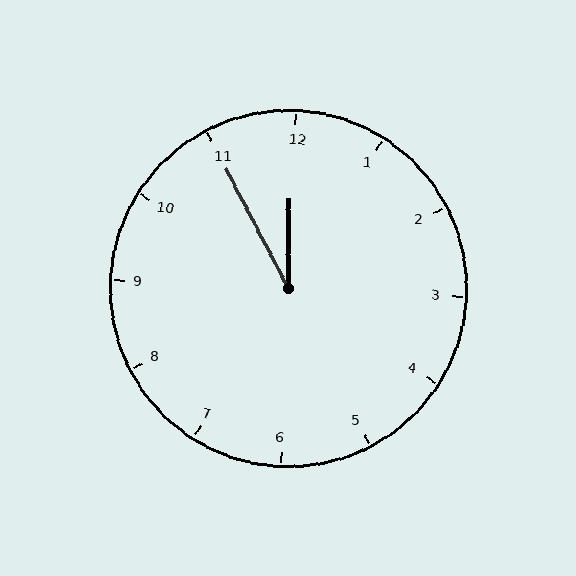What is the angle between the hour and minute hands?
Approximately 28 degrees.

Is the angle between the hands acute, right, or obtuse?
It is acute.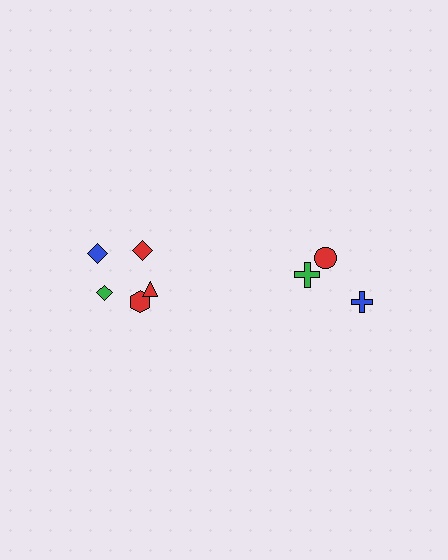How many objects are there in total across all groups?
There are 8 objects.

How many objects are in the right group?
There are 3 objects.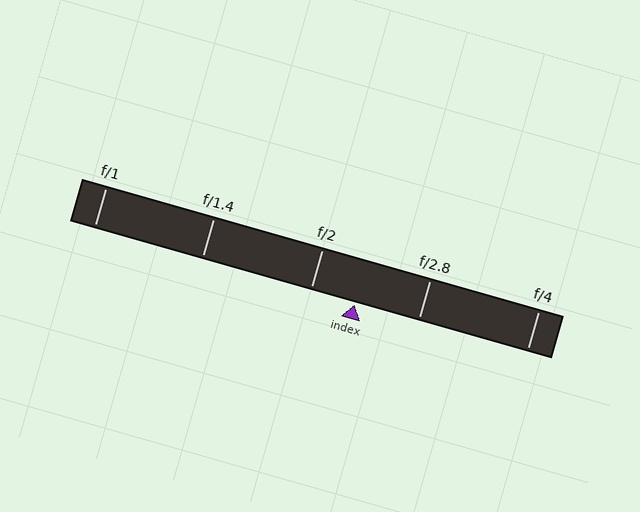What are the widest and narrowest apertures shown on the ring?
The widest aperture shown is f/1 and the narrowest is f/4.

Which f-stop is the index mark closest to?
The index mark is closest to f/2.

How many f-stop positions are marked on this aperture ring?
There are 5 f-stop positions marked.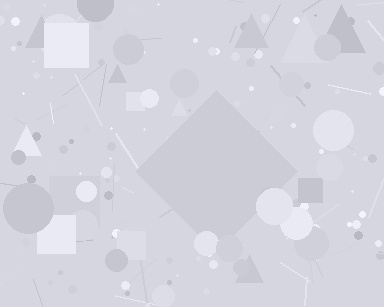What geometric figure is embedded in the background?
A diamond is embedded in the background.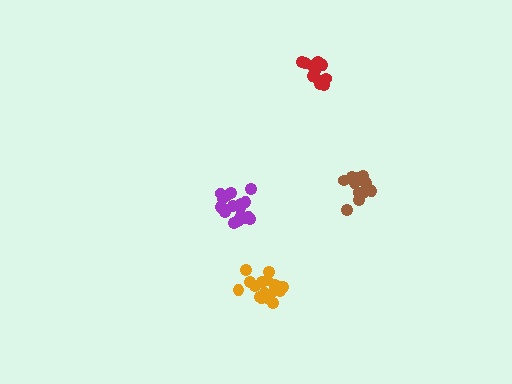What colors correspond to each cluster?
The clusters are colored: brown, orange, red, purple.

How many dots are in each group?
Group 1: 13 dots, Group 2: 17 dots, Group 3: 12 dots, Group 4: 18 dots (60 total).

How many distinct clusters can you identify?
There are 4 distinct clusters.